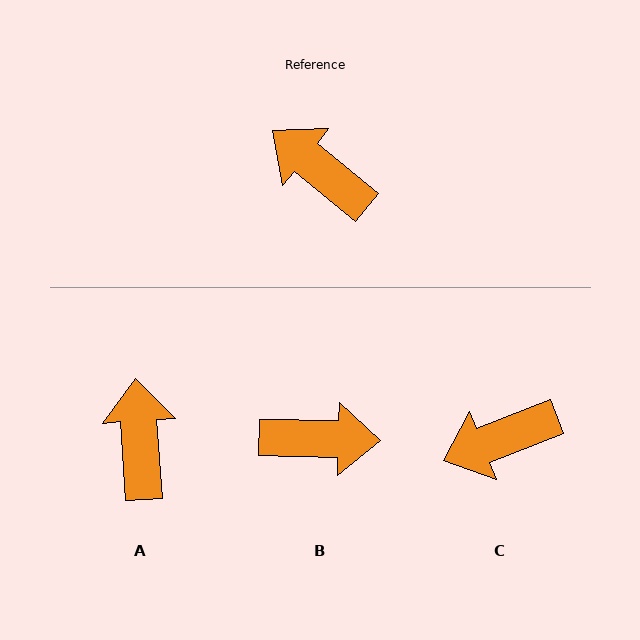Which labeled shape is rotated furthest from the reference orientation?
B, about 142 degrees away.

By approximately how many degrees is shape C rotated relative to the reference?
Approximately 60 degrees counter-clockwise.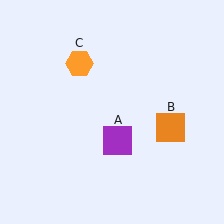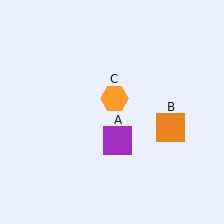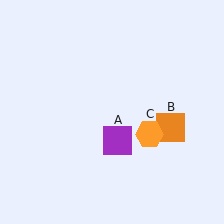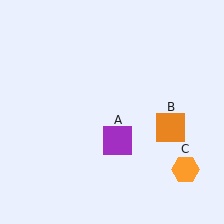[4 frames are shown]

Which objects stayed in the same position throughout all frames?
Purple square (object A) and orange square (object B) remained stationary.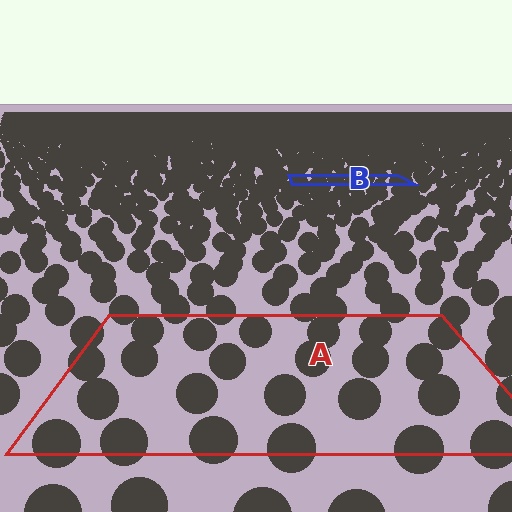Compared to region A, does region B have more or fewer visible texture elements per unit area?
Region B has more texture elements per unit area — they are packed more densely because it is farther away.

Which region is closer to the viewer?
Region A is closer. The texture elements there are larger and more spread out.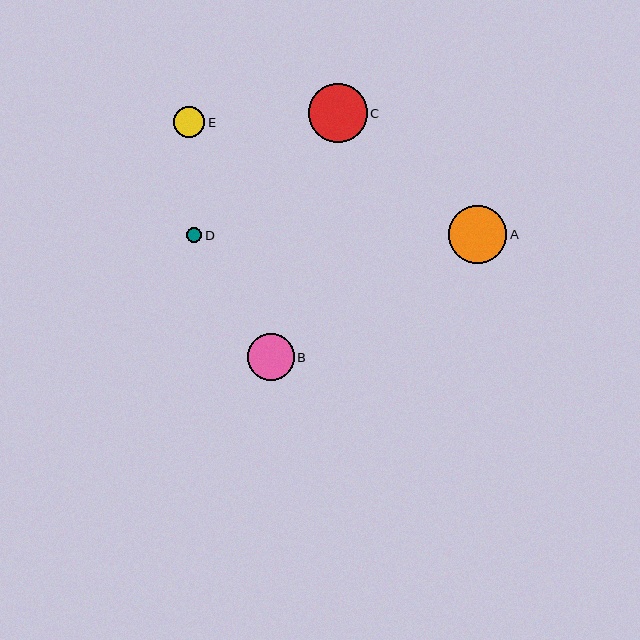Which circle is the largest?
Circle C is the largest with a size of approximately 59 pixels.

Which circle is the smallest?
Circle D is the smallest with a size of approximately 15 pixels.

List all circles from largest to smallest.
From largest to smallest: C, A, B, E, D.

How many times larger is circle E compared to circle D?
Circle E is approximately 2.1 times the size of circle D.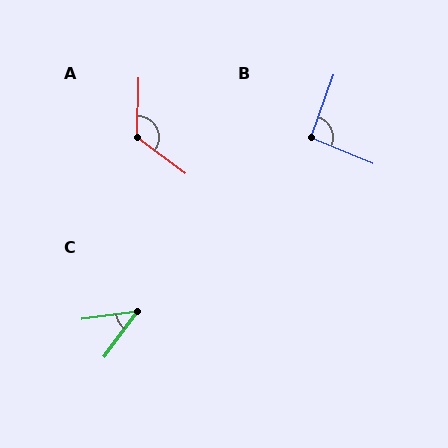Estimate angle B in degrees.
Approximately 92 degrees.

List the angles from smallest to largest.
C (46°), B (92°), A (125°).